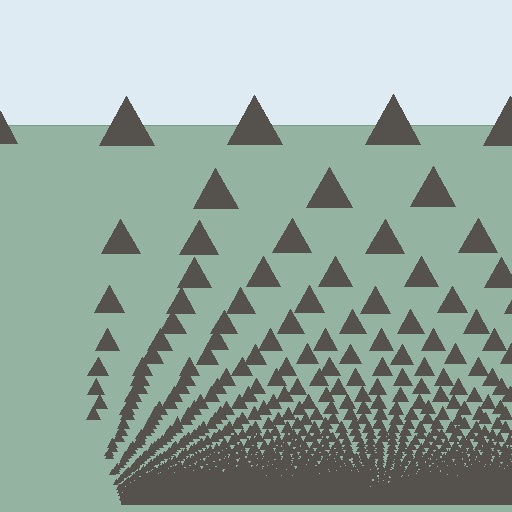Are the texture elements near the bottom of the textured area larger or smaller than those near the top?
Smaller. The gradient is inverted — elements near the bottom are smaller and denser.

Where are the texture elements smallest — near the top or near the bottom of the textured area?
Near the bottom.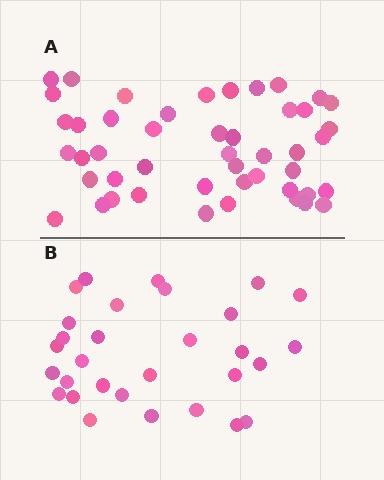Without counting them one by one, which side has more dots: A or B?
Region A (the top region) has more dots.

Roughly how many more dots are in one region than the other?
Region A has approximately 15 more dots than region B.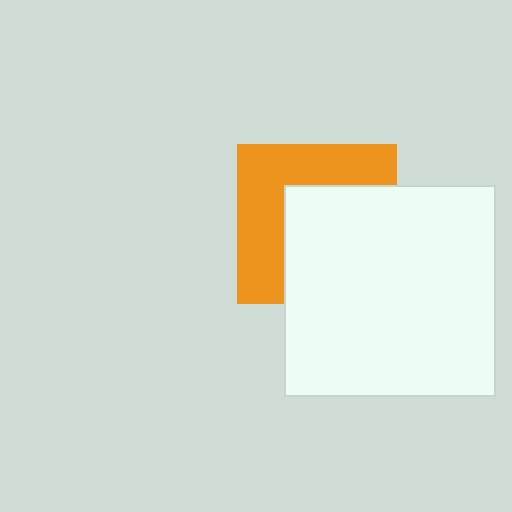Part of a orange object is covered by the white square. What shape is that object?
It is a square.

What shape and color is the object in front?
The object in front is a white square.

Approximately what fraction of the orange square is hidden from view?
Roughly 53% of the orange square is hidden behind the white square.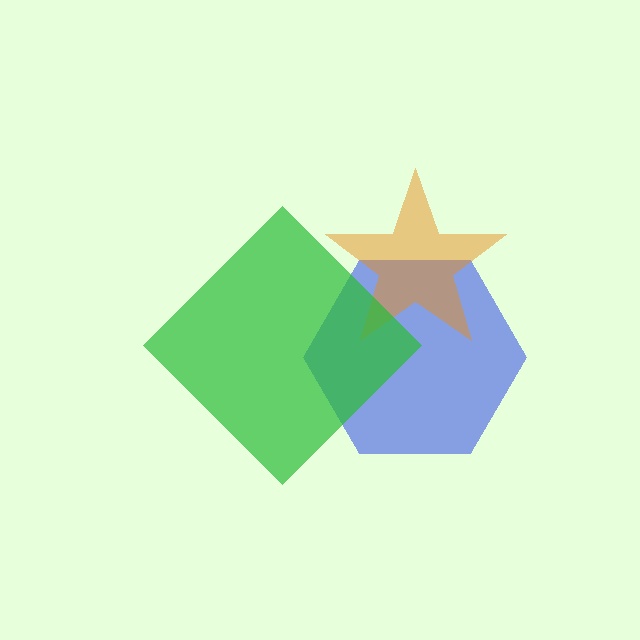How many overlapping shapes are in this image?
There are 3 overlapping shapes in the image.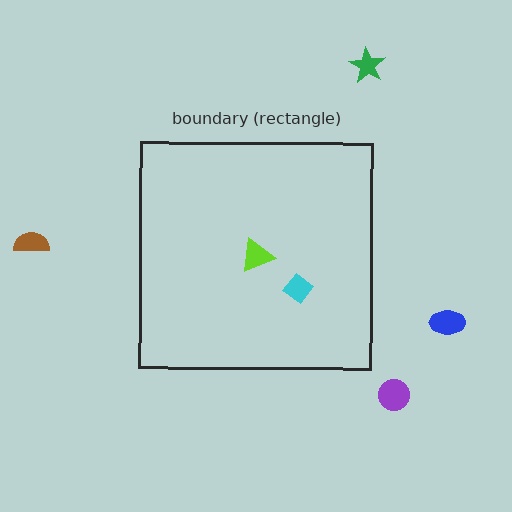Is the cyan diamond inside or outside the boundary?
Inside.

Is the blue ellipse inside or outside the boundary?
Outside.